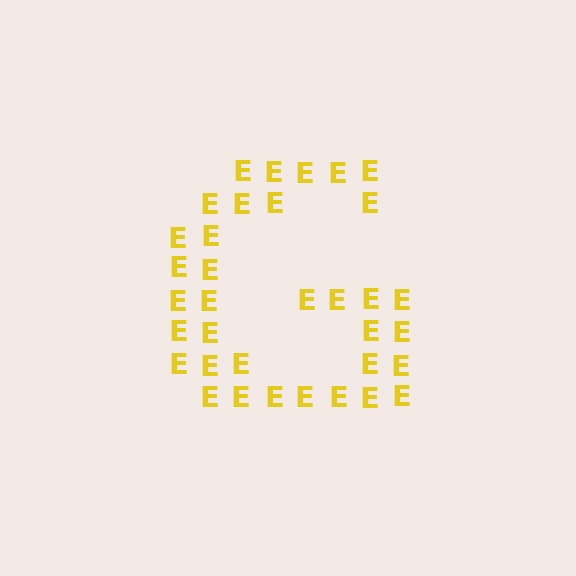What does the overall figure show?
The overall figure shows the letter G.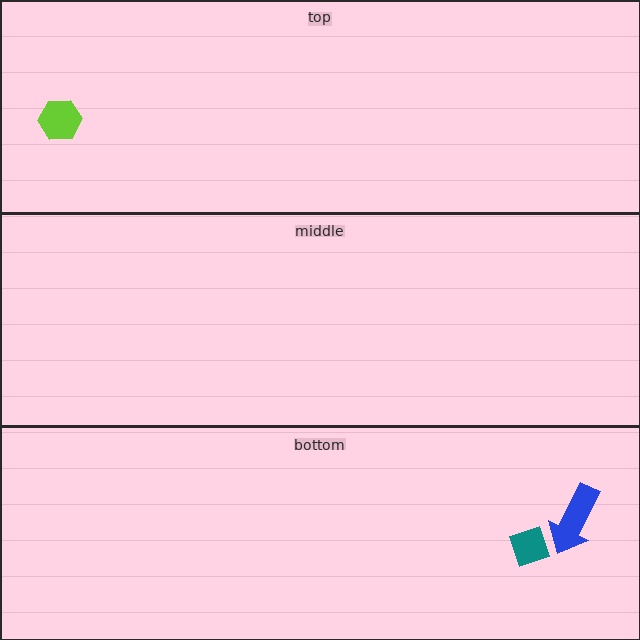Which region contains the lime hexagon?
The top region.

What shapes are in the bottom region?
The blue arrow, the teal diamond.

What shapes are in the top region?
The lime hexagon.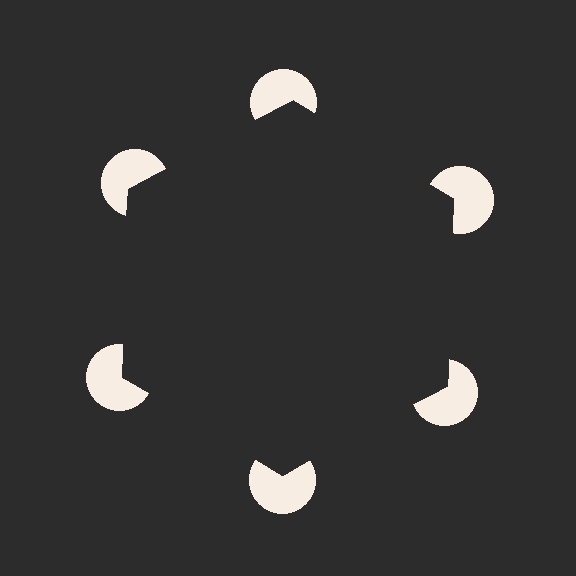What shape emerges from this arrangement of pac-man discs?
An illusory hexagon — its edges are inferred from the aligned wedge cuts in the pac-man discs, not physically drawn.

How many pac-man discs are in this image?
There are 6 — one at each vertex of the illusory hexagon.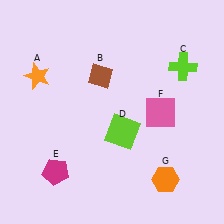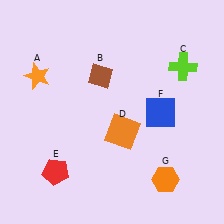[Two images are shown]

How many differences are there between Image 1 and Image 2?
There are 3 differences between the two images.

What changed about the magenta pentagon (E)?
In Image 1, E is magenta. In Image 2, it changed to red.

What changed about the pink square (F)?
In Image 1, F is pink. In Image 2, it changed to blue.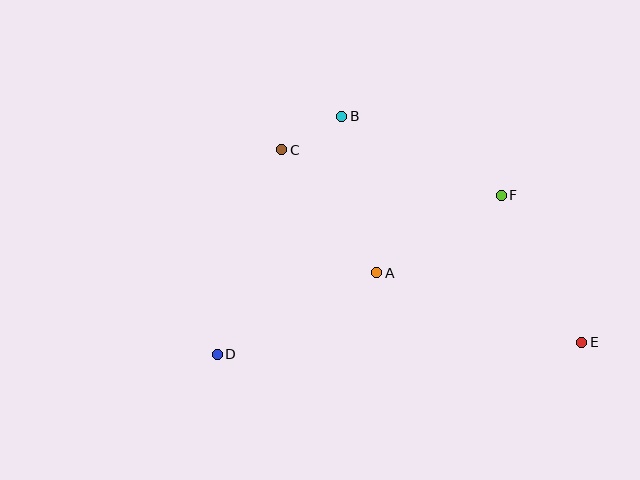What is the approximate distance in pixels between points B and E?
The distance between B and E is approximately 329 pixels.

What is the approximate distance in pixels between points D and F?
The distance between D and F is approximately 326 pixels.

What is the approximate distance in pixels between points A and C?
The distance between A and C is approximately 155 pixels.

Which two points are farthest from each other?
Points D and E are farthest from each other.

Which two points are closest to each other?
Points B and C are closest to each other.